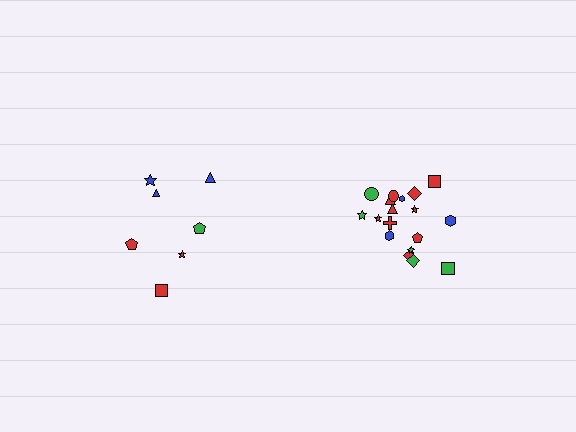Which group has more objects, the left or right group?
The right group.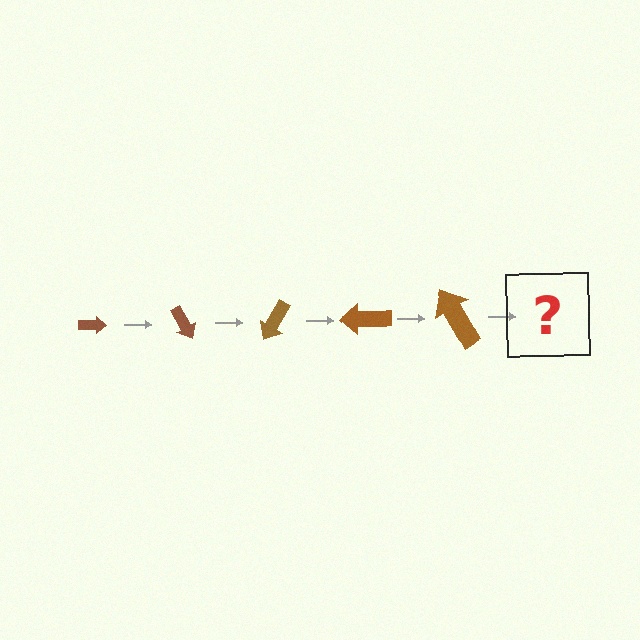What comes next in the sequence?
The next element should be an arrow, larger than the previous one and rotated 300 degrees from the start.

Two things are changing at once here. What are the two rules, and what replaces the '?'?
The two rules are that the arrow grows larger each step and it rotates 60 degrees each step. The '?' should be an arrow, larger than the previous one and rotated 300 degrees from the start.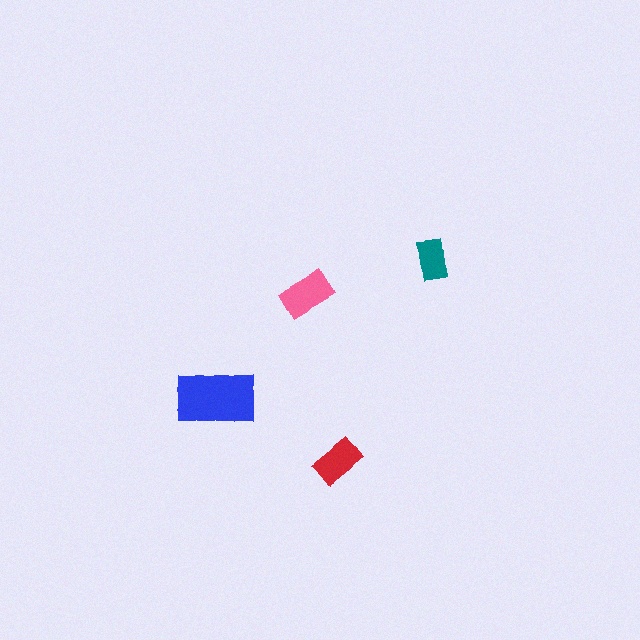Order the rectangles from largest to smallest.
the blue one, the pink one, the red one, the teal one.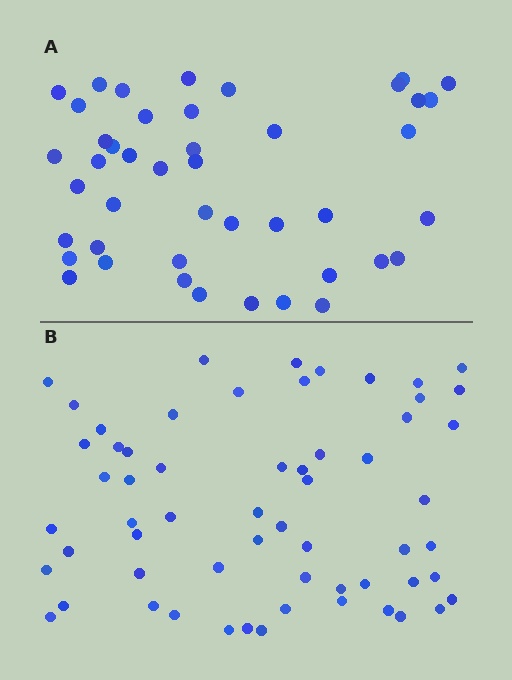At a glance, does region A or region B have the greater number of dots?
Region B (the bottom region) has more dots.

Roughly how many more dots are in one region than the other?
Region B has approximately 15 more dots than region A.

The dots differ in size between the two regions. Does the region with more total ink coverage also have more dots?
No. Region A has more total ink coverage because its dots are larger, but region B actually contains more individual dots. Total area can be misleading — the number of items is what matters here.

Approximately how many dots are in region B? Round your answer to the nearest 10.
About 60 dots.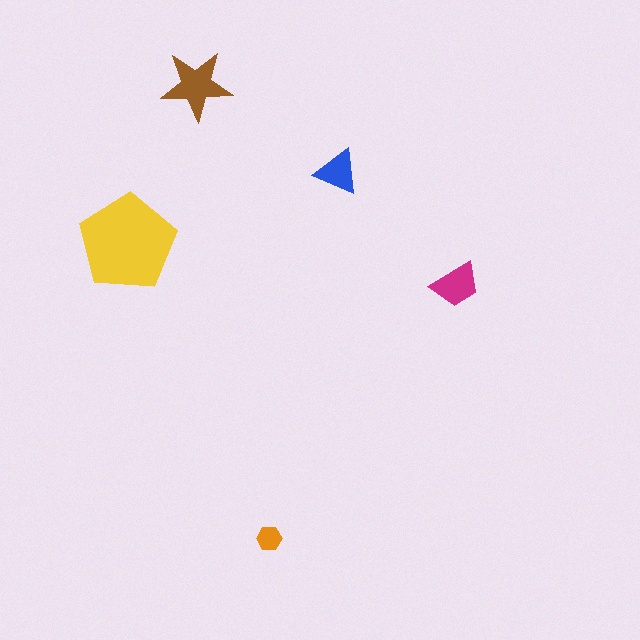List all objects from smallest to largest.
The orange hexagon, the blue triangle, the magenta trapezoid, the brown star, the yellow pentagon.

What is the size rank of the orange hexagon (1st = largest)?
5th.